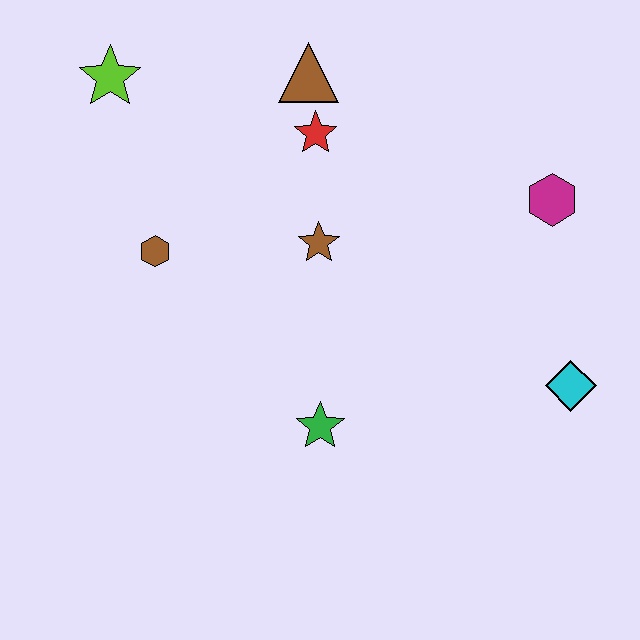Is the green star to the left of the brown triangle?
No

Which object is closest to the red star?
The brown triangle is closest to the red star.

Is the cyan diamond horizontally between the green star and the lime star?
No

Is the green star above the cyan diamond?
No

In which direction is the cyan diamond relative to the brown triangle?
The cyan diamond is below the brown triangle.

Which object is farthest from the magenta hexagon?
The lime star is farthest from the magenta hexagon.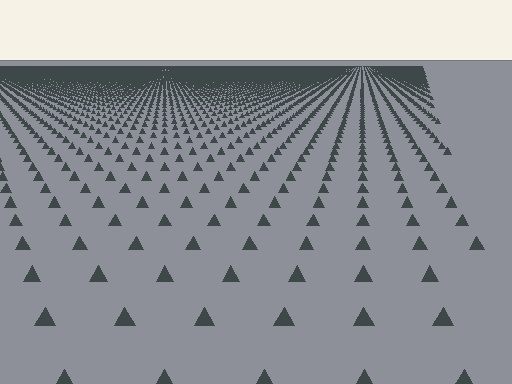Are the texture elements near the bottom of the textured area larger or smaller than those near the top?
Larger. Near the bottom, elements are closer to the viewer and appear at a bigger on-screen size.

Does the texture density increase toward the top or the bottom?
Density increases toward the top.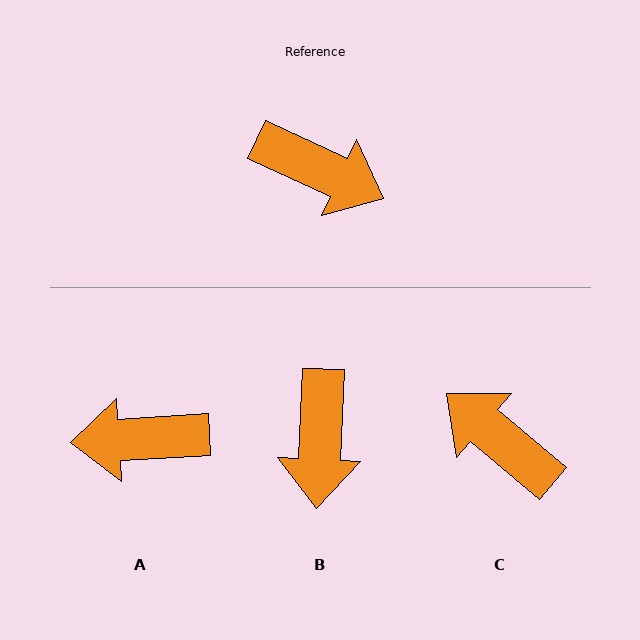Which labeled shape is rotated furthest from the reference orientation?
C, about 165 degrees away.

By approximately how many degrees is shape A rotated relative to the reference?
Approximately 152 degrees clockwise.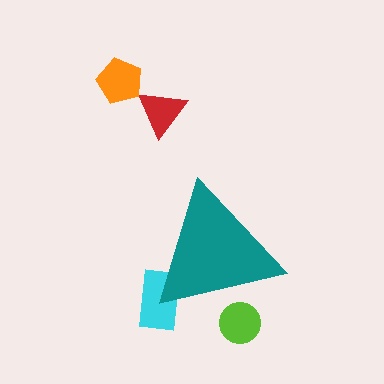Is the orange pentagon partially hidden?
No, the orange pentagon is fully visible.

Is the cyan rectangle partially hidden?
Yes, the cyan rectangle is partially hidden behind the teal triangle.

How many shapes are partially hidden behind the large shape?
2 shapes are partially hidden.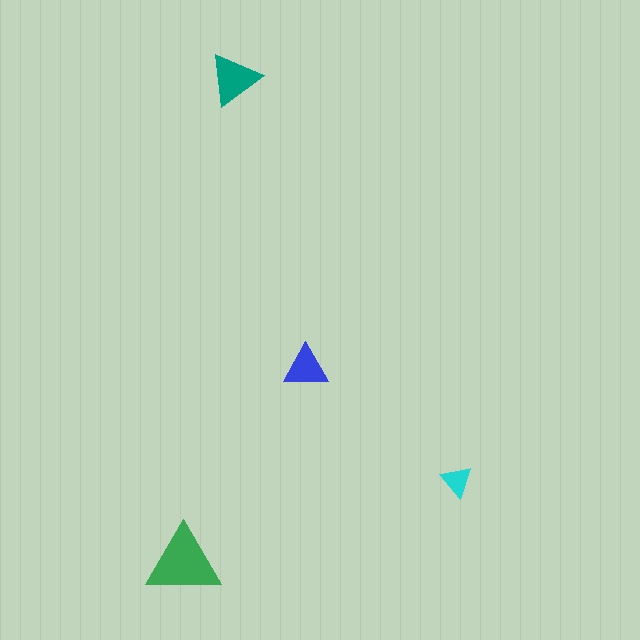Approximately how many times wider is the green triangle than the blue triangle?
About 1.5 times wider.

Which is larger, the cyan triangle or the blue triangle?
The blue one.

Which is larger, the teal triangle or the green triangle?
The green one.